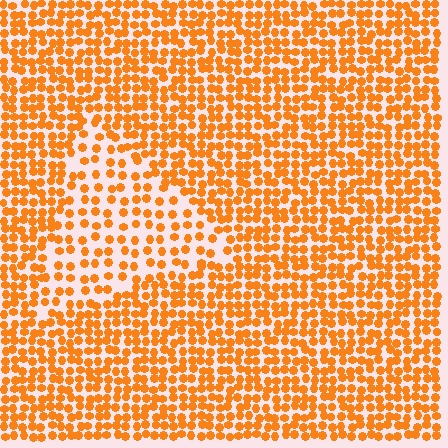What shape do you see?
I see a triangle.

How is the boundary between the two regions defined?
The boundary is defined by a change in element density (approximately 1.9x ratio). All elements are the same color, size, and shape.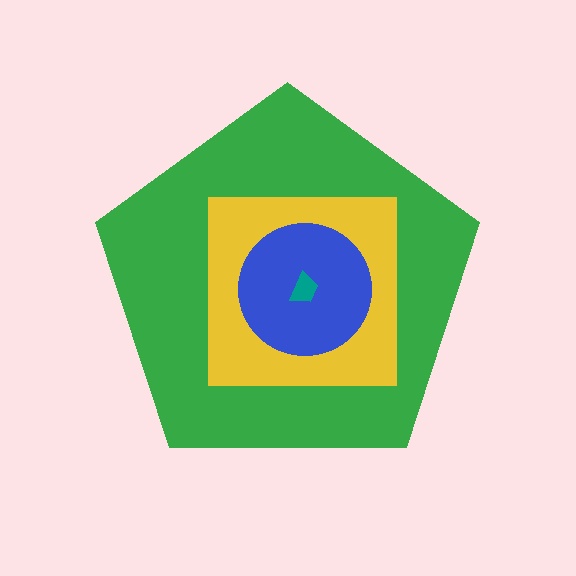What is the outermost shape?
The green pentagon.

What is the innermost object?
The teal trapezoid.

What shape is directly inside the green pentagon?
The yellow square.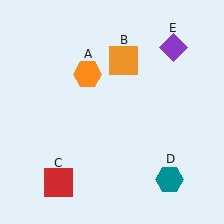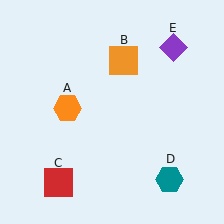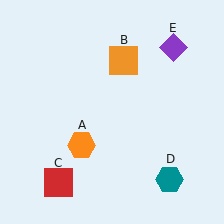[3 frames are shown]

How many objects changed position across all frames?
1 object changed position: orange hexagon (object A).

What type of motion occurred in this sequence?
The orange hexagon (object A) rotated counterclockwise around the center of the scene.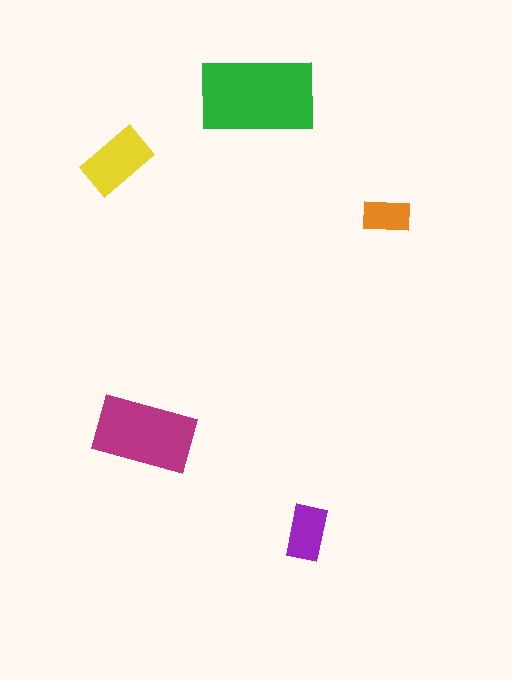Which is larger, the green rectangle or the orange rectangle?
The green one.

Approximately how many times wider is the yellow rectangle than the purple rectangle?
About 1.5 times wider.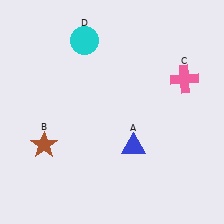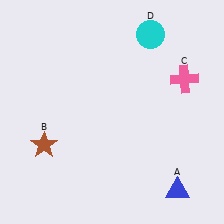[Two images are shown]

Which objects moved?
The objects that moved are: the blue triangle (A), the cyan circle (D).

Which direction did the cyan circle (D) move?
The cyan circle (D) moved right.